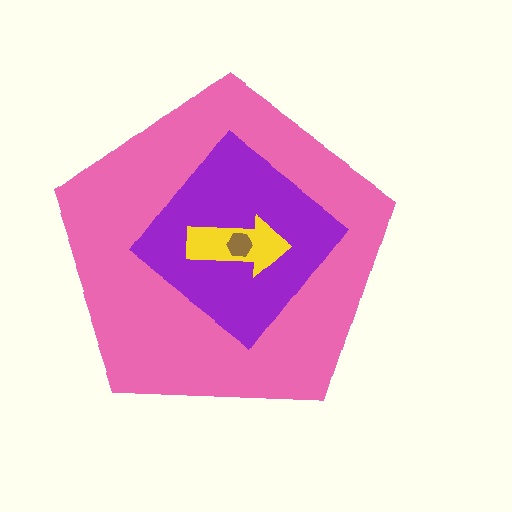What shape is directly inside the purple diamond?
The yellow arrow.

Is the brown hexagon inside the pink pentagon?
Yes.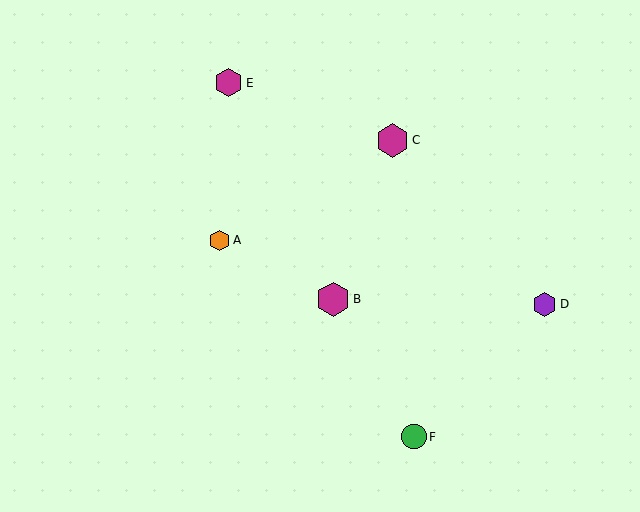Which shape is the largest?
The magenta hexagon (labeled B) is the largest.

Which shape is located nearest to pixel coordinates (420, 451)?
The green circle (labeled F) at (414, 437) is nearest to that location.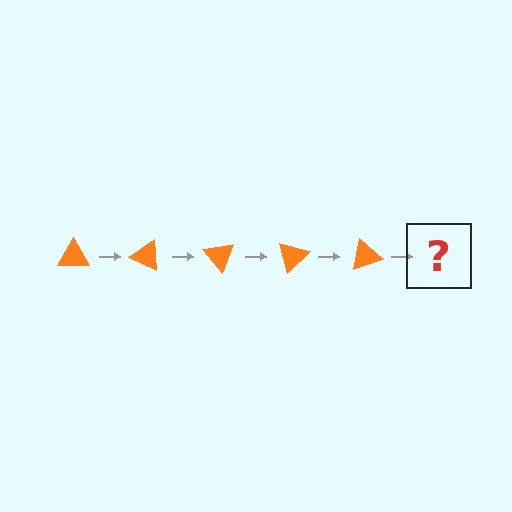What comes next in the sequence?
The next element should be an orange triangle rotated 125 degrees.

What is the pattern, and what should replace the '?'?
The pattern is that the triangle rotates 25 degrees each step. The '?' should be an orange triangle rotated 125 degrees.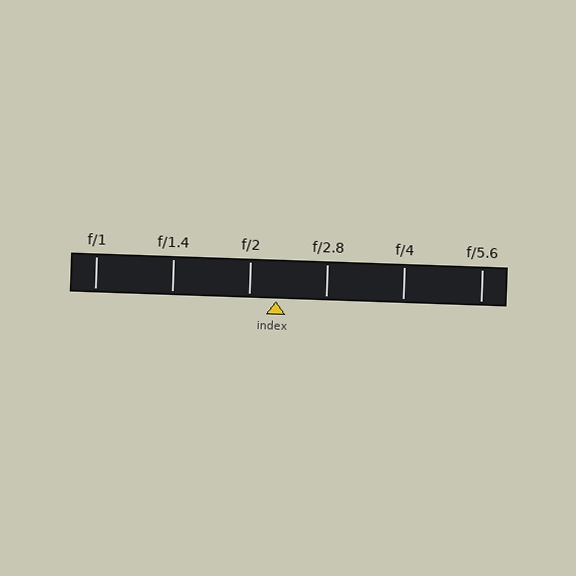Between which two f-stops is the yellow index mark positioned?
The index mark is between f/2 and f/2.8.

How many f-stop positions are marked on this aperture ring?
There are 6 f-stop positions marked.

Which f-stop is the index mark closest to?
The index mark is closest to f/2.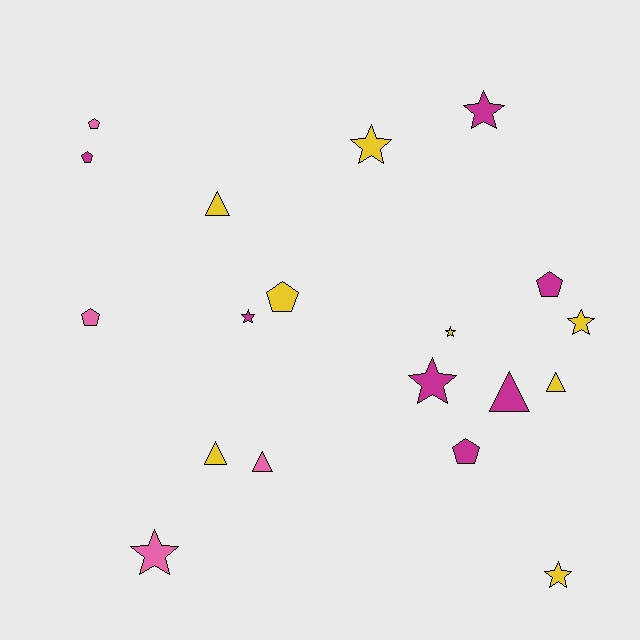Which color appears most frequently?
Yellow, with 8 objects.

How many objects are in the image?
There are 19 objects.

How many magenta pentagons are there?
There are 3 magenta pentagons.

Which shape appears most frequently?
Star, with 8 objects.